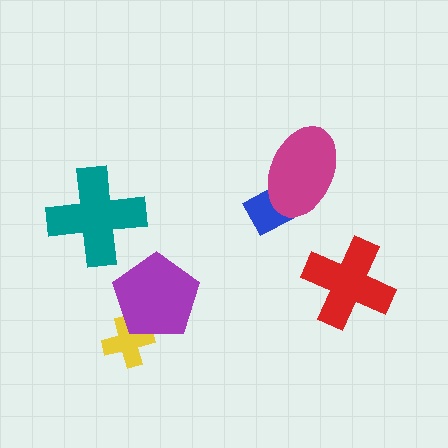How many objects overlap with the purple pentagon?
1 object overlaps with the purple pentagon.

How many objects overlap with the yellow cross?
1 object overlaps with the yellow cross.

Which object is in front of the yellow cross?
The purple pentagon is in front of the yellow cross.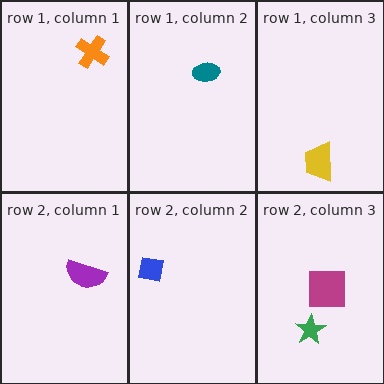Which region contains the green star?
The row 2, column 3 region.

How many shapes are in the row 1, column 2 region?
1.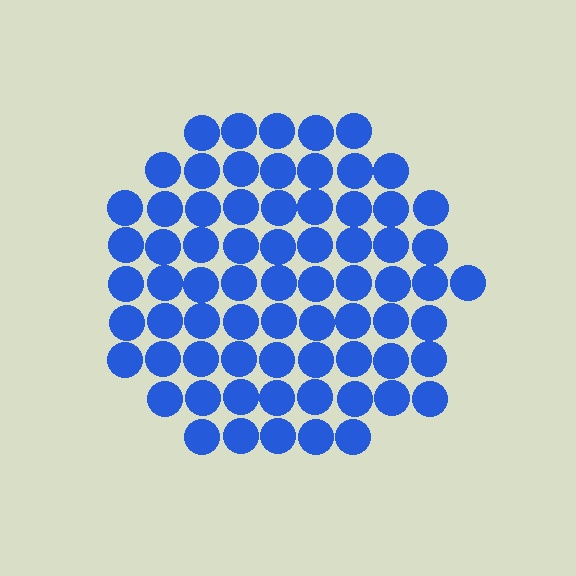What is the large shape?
The large shape is a circle.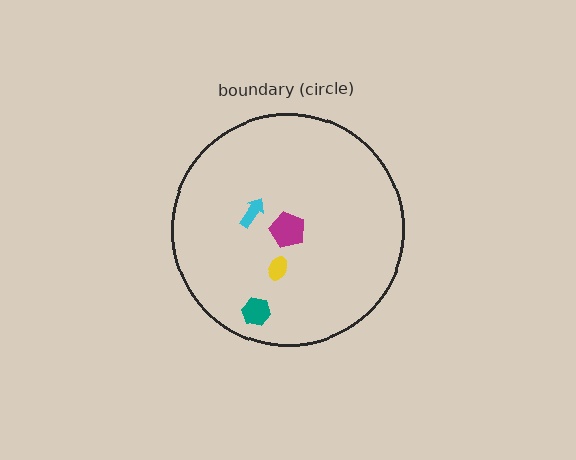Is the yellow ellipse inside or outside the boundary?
Inside.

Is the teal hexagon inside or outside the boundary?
Inside.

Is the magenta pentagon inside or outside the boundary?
Inside.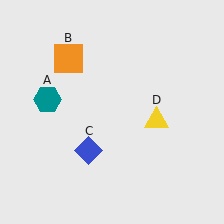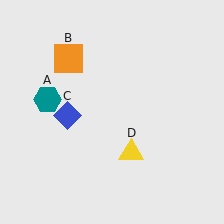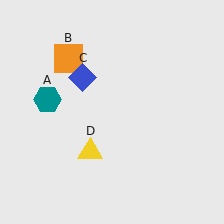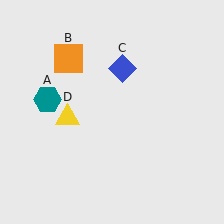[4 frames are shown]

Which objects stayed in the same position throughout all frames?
Teal hexagon (object A) and orange square (object B) remained stationary.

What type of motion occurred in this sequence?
The blue diamond (object C), yellow triangle (object D) rotated clockwise around the center of the scene.